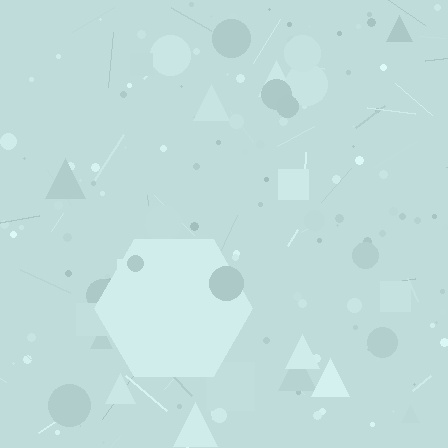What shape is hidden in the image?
A hexagon is hidden in the image.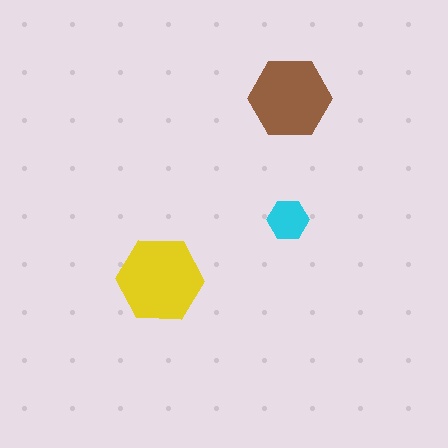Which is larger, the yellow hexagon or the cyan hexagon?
The yellow one.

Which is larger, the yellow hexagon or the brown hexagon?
The yellow one.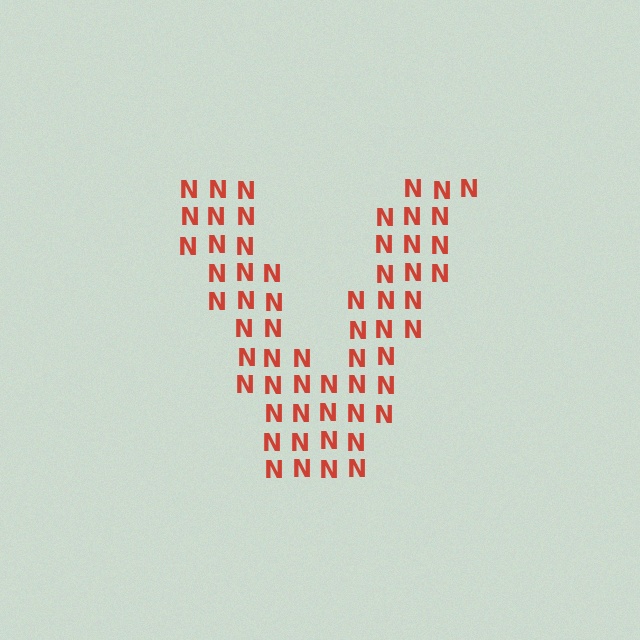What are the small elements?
The small elements are letter N's.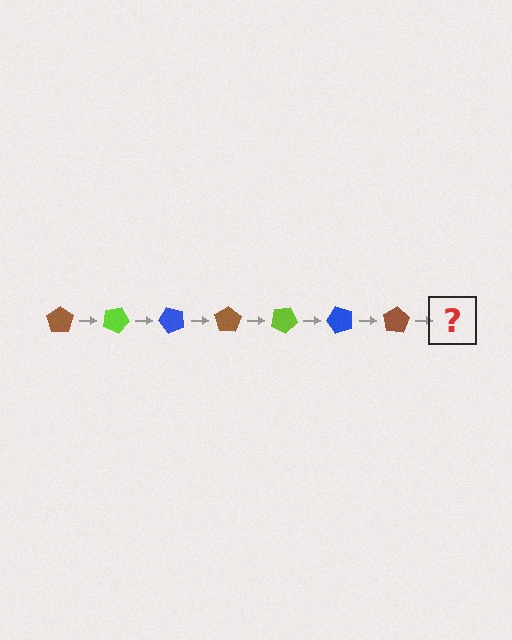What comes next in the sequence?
The next element should be a lime pentagon, rotated 175 degrees from the start.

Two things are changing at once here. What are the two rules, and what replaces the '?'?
The two rules are that it rotates 25 degrees each step and the color cycles through brown, lime, and blue. The '?' should be a lime pentagon, rotated 175 degrees from the start.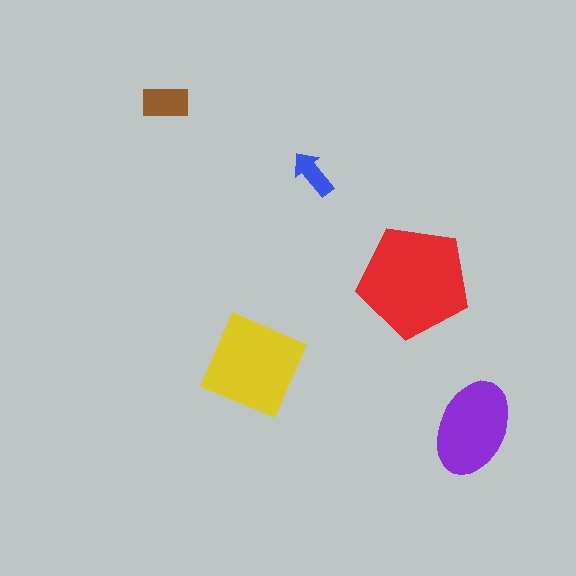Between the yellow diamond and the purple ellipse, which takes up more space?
The yellow diamond.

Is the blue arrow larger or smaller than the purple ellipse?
Smaller.